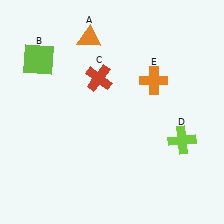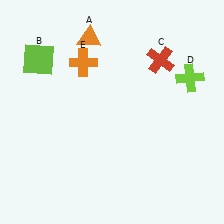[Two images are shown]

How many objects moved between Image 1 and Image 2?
3 objects moved between the two images.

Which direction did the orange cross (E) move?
The orange cross (E) moved left.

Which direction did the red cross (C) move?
The red cross (C) moved right.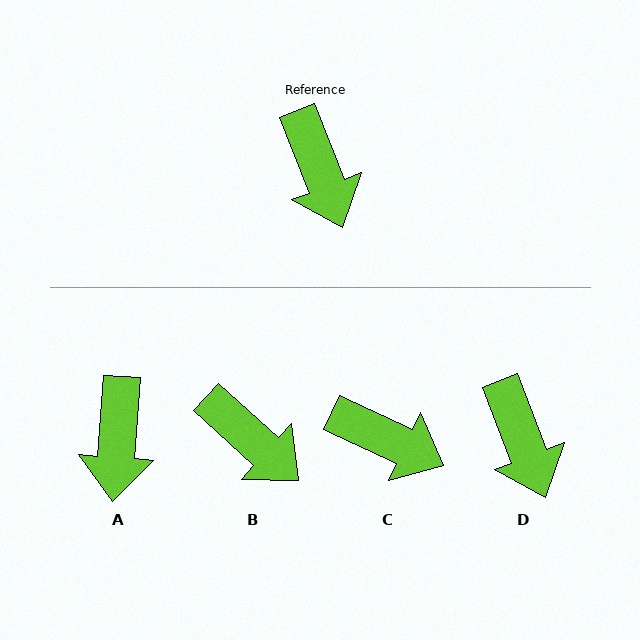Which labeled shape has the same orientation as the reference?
D.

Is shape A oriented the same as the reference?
No, it is off by about 26 degrees.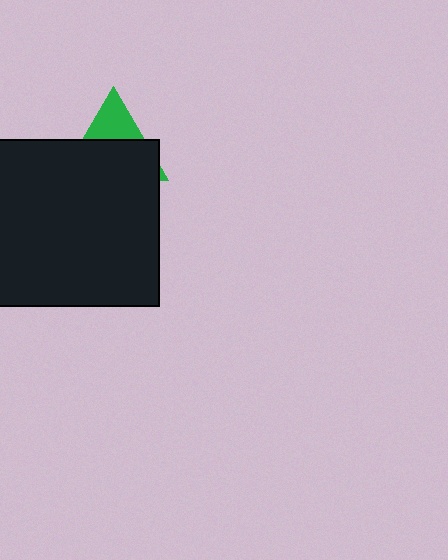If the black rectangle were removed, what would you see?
You would see the complete green triangle.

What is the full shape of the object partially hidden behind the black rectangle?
The partially hidden object is a green triangle.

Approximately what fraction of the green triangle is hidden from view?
Roughly 67% of the green triangle is hidden behind the black rectangle.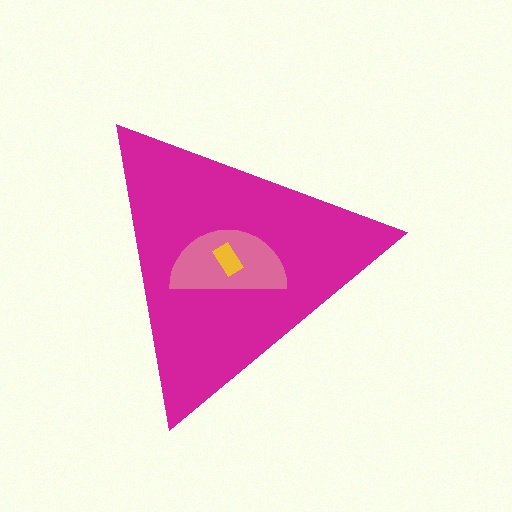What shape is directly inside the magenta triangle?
The pink semicircle.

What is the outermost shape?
The magenta triangle.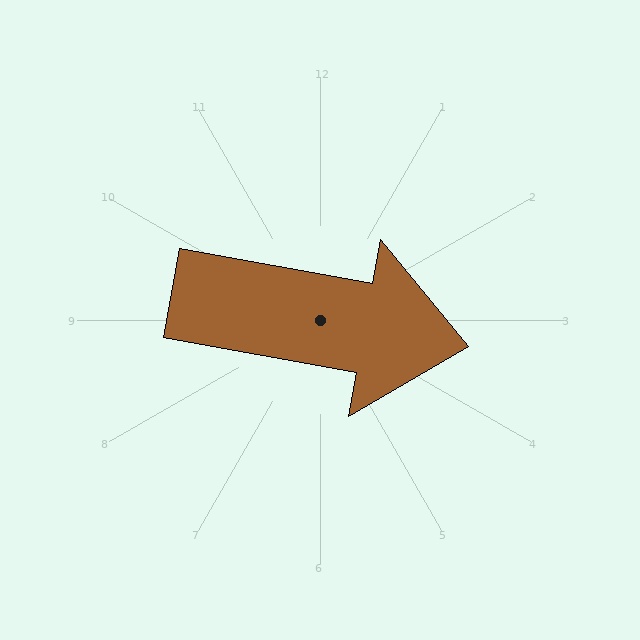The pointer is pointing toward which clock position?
Roughly 3 o'clock.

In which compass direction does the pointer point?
East.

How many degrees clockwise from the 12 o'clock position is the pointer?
Approximately 100 degrees.